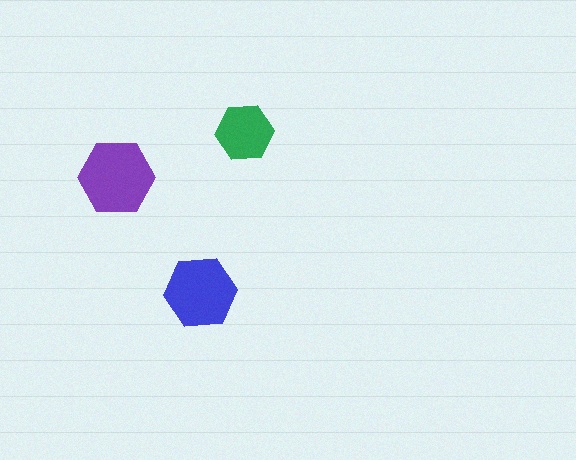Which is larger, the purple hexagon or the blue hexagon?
The purple one.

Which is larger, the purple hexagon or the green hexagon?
The purple one.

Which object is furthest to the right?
The green hexagon is rightmost.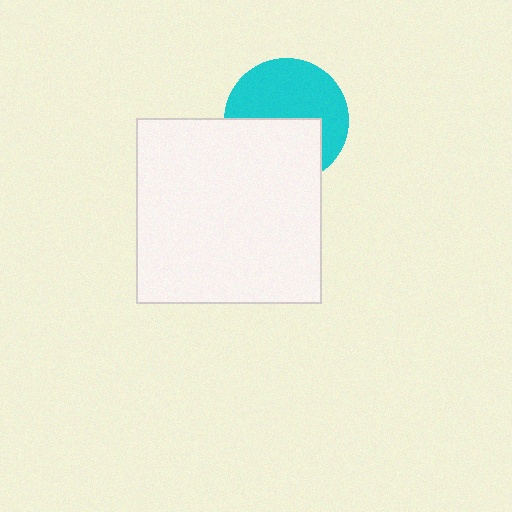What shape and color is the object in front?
The object in front is a white square.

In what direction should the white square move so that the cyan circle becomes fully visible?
The white square should move down. That is the shortest direction to clear the overlap and leave the cyan circle fully visible.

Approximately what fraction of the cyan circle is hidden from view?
Roughly 44% of the cyan circle is hidden behind the white square.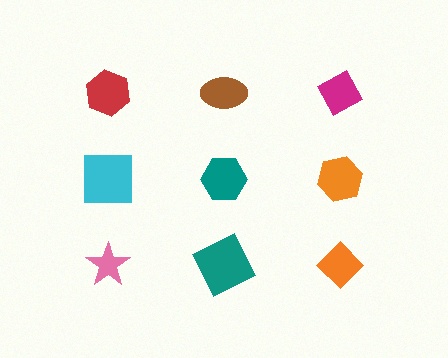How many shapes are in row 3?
3 shapes.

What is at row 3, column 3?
An orange diamond.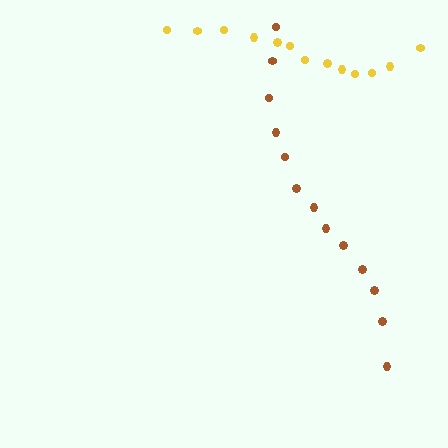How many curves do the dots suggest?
There are 2 distinct paths.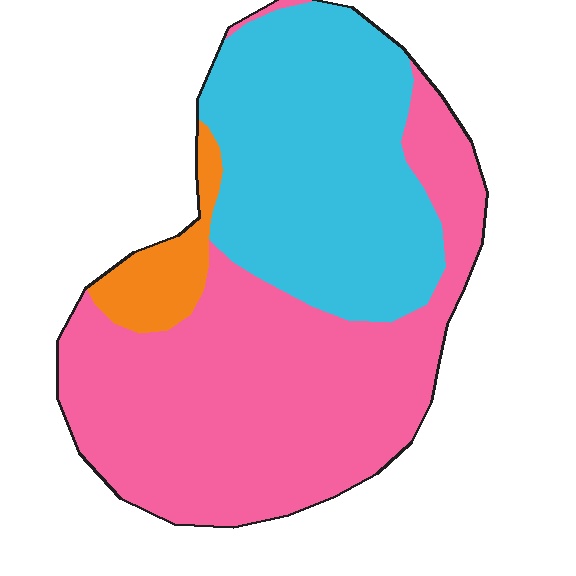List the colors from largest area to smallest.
From largest to smallest: pink, cyan, orange.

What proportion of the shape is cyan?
Cyan covers around 40% of the shape.